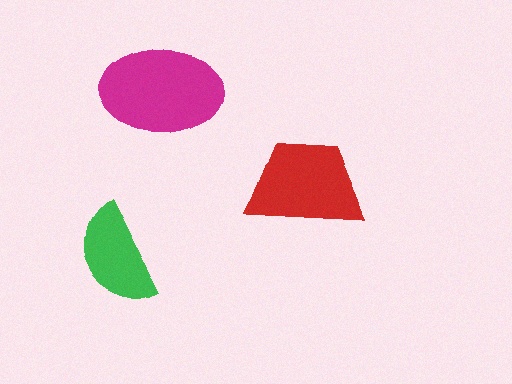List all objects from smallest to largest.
The green semicircle, the red trapezoid, the magenta ellipse.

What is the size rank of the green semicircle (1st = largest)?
3rd.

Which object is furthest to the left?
The green semicircle is leftmost.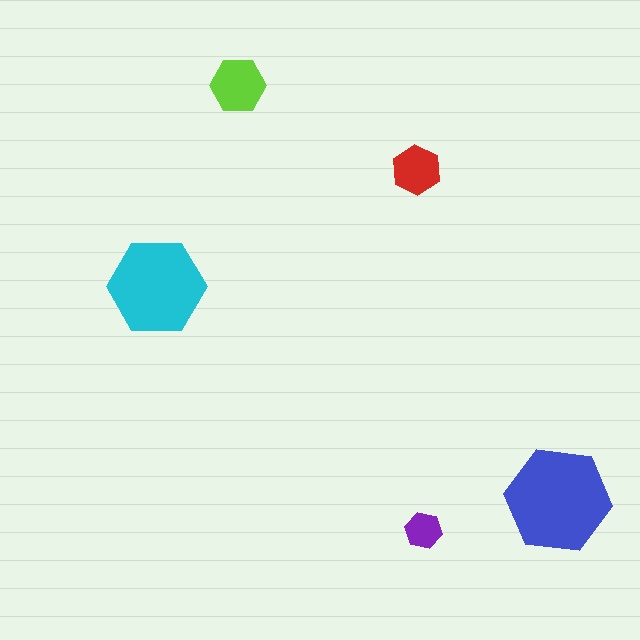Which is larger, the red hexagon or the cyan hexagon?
The cyan one.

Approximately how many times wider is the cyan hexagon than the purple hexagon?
About 2.5 times wider.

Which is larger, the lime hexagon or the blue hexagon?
The blue one.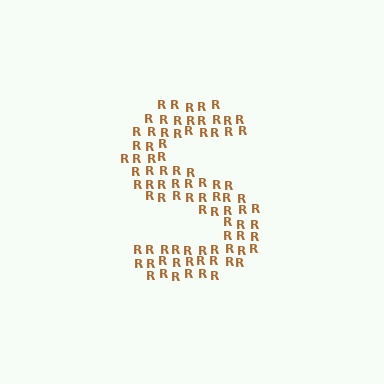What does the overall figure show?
The overall figure shows the letter S.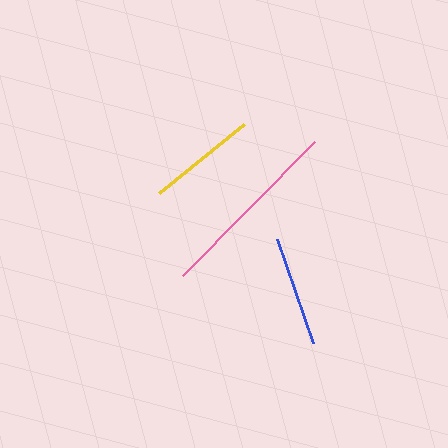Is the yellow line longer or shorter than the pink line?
The pink line is longer than the yellow line.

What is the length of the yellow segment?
The yellow segment is approximately 110 pixels long.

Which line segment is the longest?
The pink line is the longest at approximately 188 pixels.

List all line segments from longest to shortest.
From longest to shortest: pink, blue, yellow.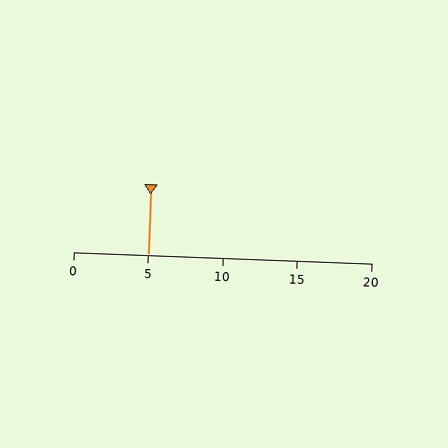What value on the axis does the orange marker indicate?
The marker indicates approximately 5.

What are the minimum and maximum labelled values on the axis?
The axis runs from 0 to 20.